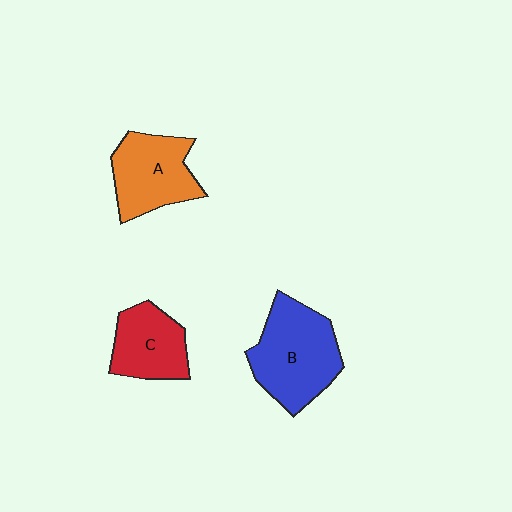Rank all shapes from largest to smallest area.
From largest to smallest: B (blue), A (orange), C (red).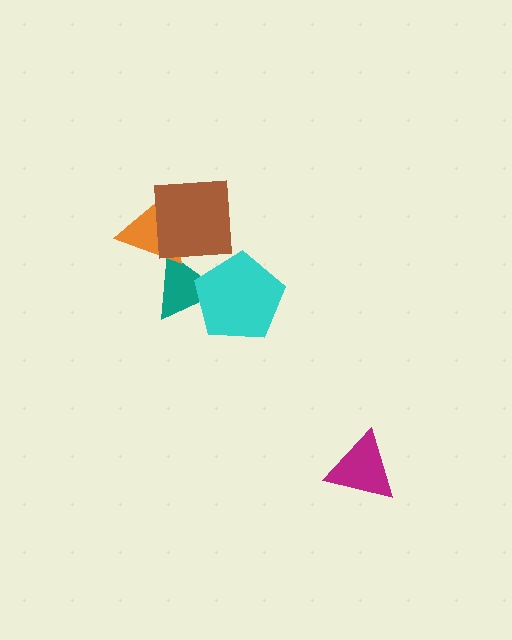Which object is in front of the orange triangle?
The brown square is in front of the orange triangle.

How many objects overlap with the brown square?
1 object overlaps with the brown square.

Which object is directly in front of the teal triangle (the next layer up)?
The orange triangle is directly in front of the teal triangle.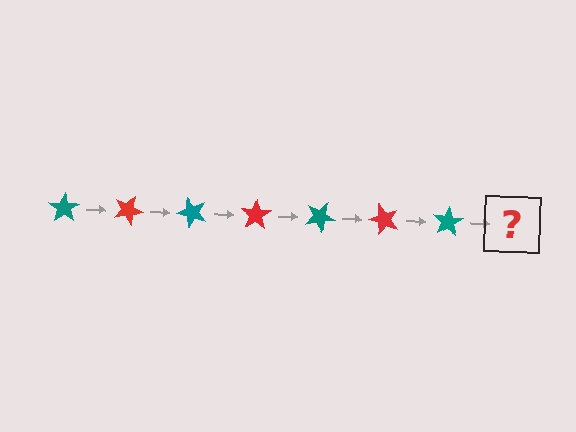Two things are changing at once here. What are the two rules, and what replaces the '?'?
The two rules are that it rotates 25 degrees each step and the color cycles through teal and red. The '?' should be a red star, rotated 175 degrees from the start.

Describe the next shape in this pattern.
It should be a red star, rotated 175 degrees from the start.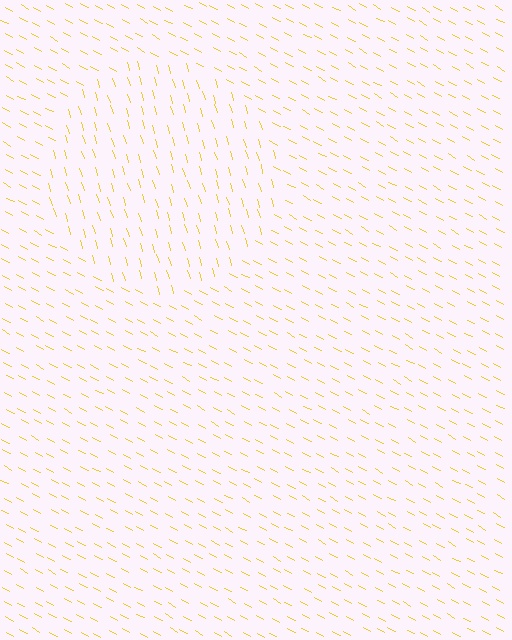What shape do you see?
I see a circle.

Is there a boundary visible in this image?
Yes, there is a texture boundary formed by a change in line orientation.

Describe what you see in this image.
The image is filled with small yellow line segments. A circle region in the image has lines oriented differently from the surrounding lines, creating a visible texture boundary.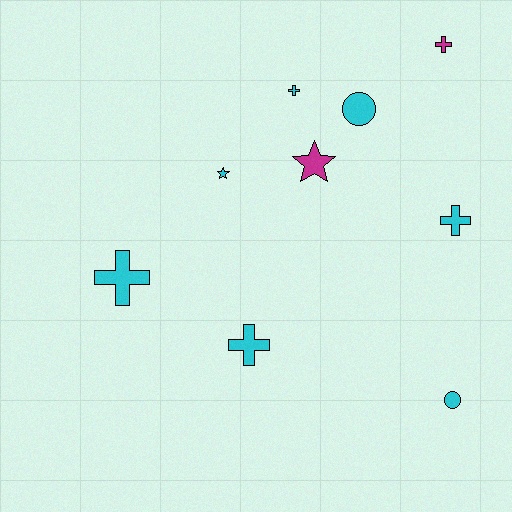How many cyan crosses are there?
There are 4 cyan crosses.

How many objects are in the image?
There are 9 objects.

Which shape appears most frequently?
Cross, with 5 objects.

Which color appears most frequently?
Cyan, with 7 objects.